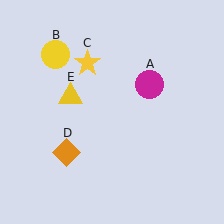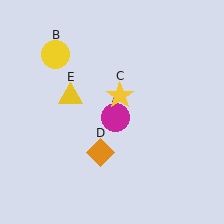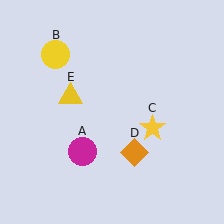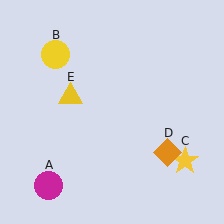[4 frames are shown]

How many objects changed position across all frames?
3 objects changed position: magenta circle (object A), yellow star (object C), orange diamond (object D).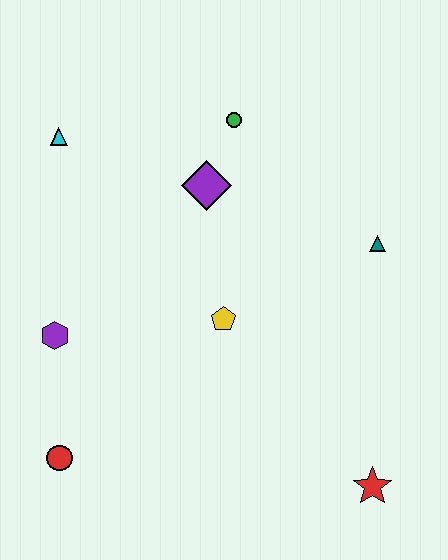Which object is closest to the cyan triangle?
The purple diamond is closest to the cyan triangle.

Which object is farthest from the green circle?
The red star is farthest from the green circle.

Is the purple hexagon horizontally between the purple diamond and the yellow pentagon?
No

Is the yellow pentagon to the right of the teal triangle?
No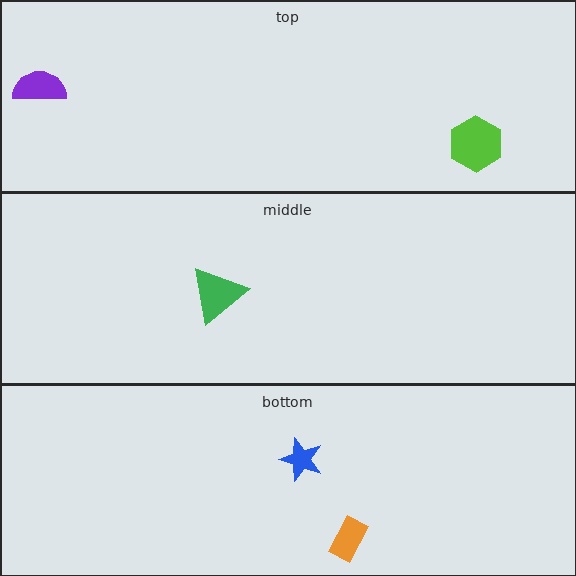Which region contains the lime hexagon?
The top region.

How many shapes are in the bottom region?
2.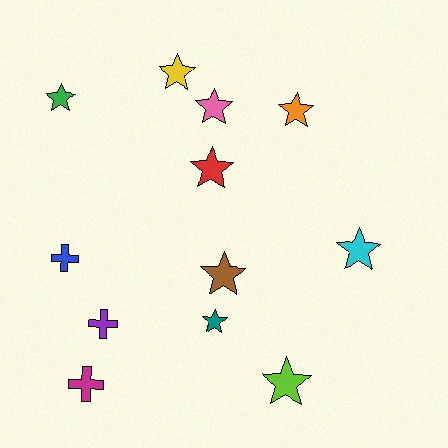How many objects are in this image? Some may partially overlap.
There are 12 objects.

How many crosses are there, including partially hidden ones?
There are 3 crosses.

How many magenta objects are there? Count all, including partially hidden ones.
There is 1 magenta object.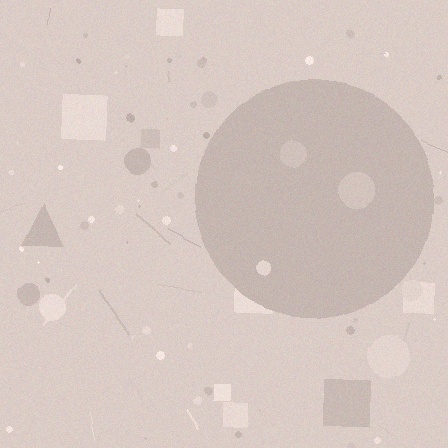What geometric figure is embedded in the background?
A circle is embedded in the background.